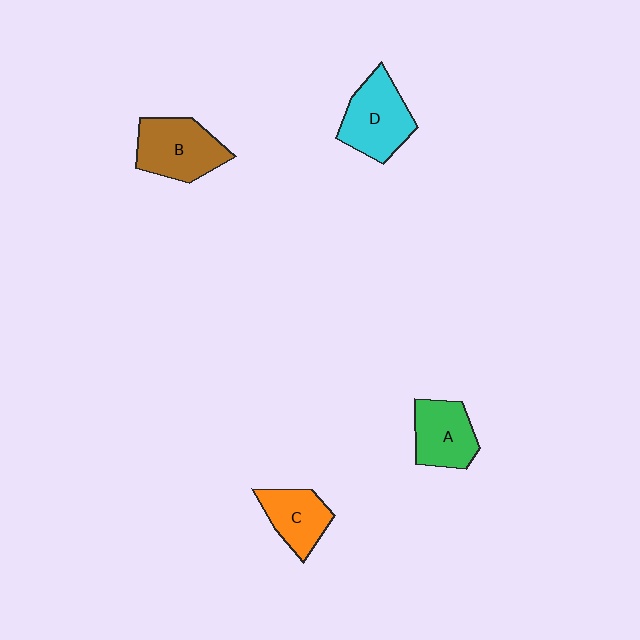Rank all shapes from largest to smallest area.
From largest to smallest: B (brown), D (cyan), A (green), C (orange).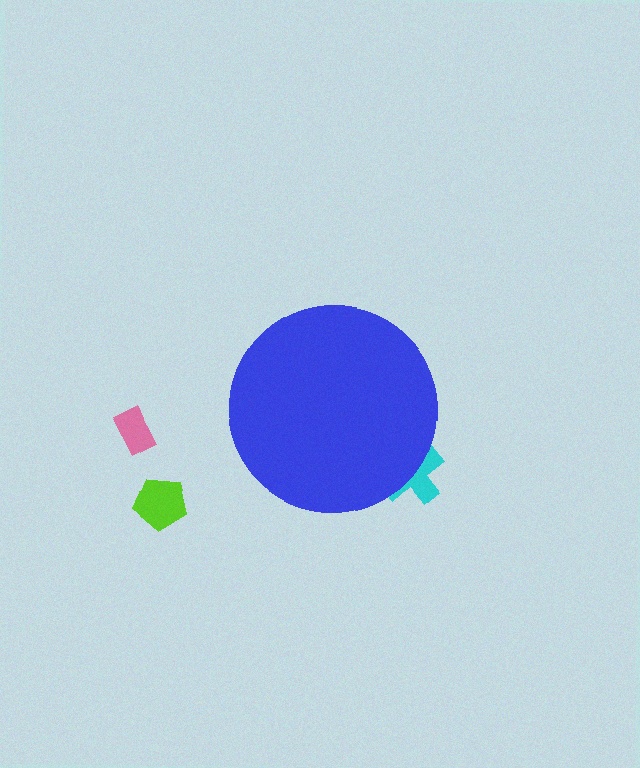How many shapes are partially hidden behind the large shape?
1 shape is partially hidden.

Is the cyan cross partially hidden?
Yes, the cyan cross is partially hidden behind the blue circle.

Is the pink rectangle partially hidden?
No, the pink rectangle is fully visible.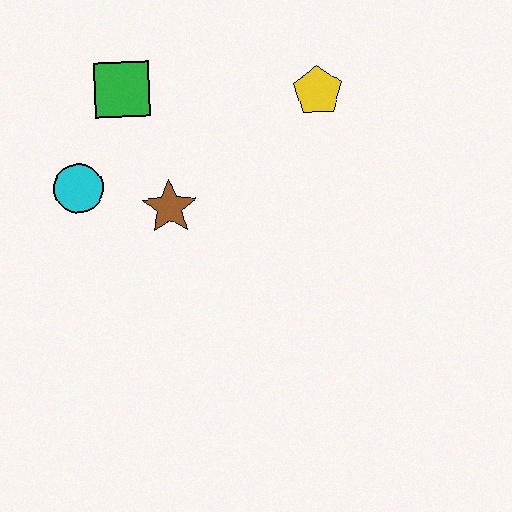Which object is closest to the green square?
The cyan circle is closest to the green square.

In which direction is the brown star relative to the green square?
The brown star is below the green square.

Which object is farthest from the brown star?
The yellow pentagon is farthest from the brown star.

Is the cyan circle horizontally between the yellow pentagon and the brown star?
No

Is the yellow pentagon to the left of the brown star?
No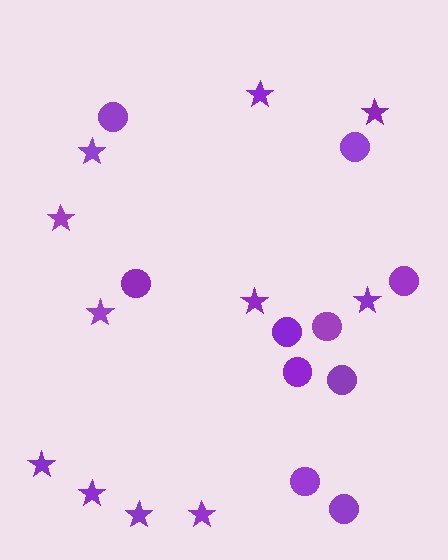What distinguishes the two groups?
There are 2 groups: one group of circles (10) and one group of stars (11).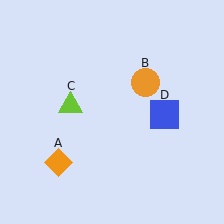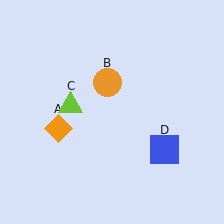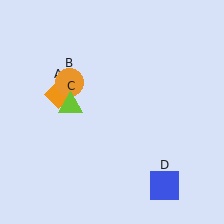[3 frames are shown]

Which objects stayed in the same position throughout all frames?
Lime triangle (object C) remained stationary.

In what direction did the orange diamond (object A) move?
The orange diamond (object A) moved up.